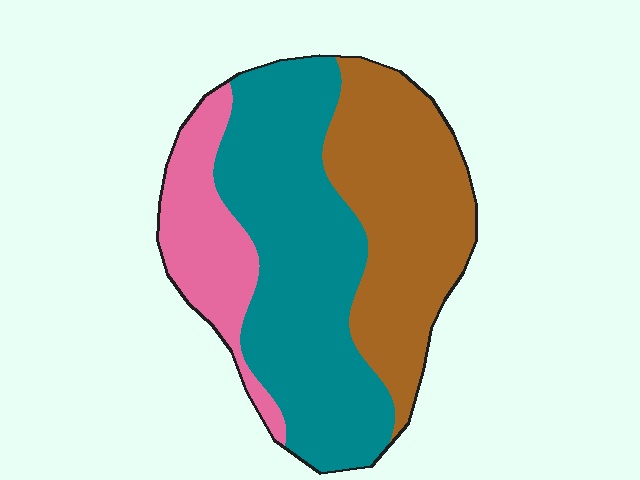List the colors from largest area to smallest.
From largest to smallest: teal, brown, pink.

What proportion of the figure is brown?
Brown takes up between a third and a half of the figure.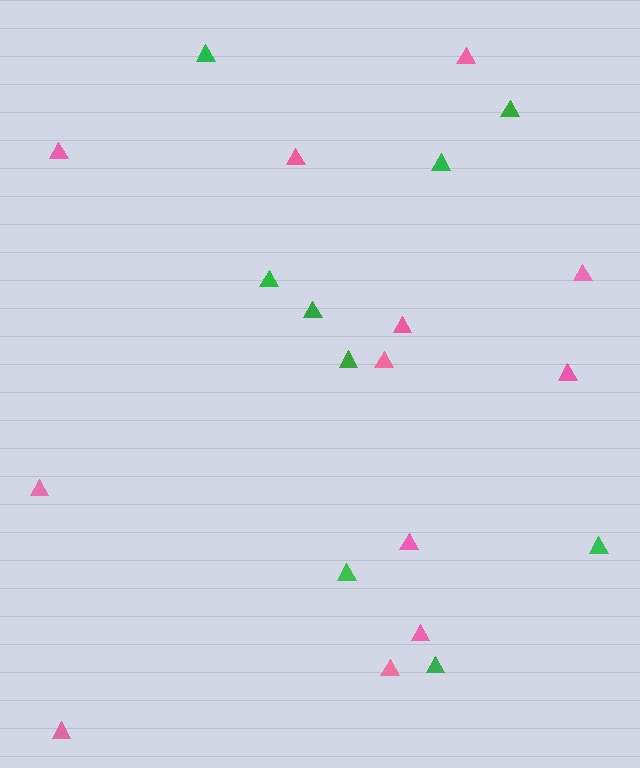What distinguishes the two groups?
There are 2 groups: one group of green triangles (9) and one group of pink triangles (12).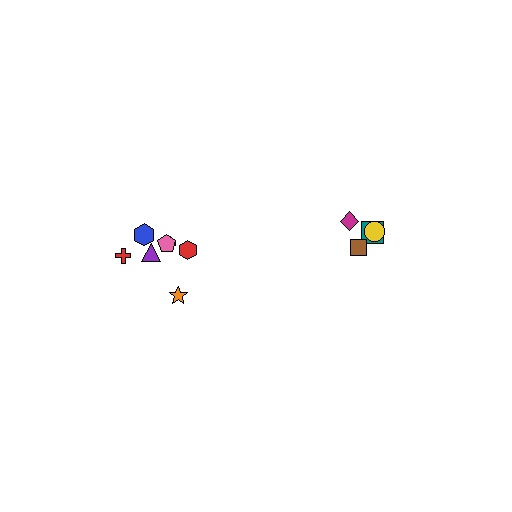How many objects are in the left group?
There are 7 objects.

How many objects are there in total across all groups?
There are 11 objects.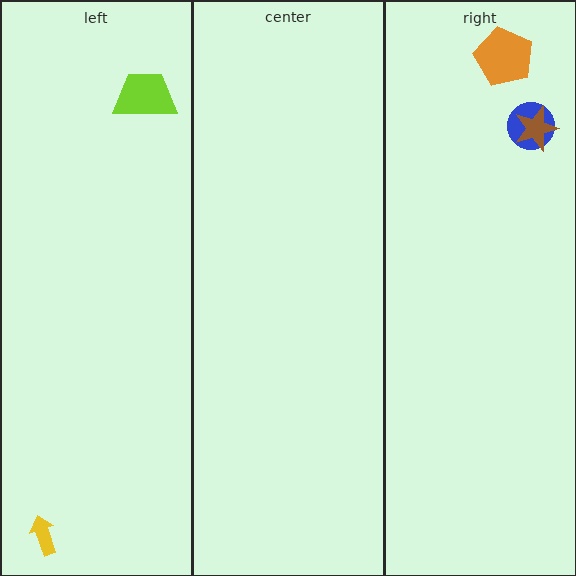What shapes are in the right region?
The orange pentagon, the blue circle, the brown star.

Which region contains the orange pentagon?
The right region.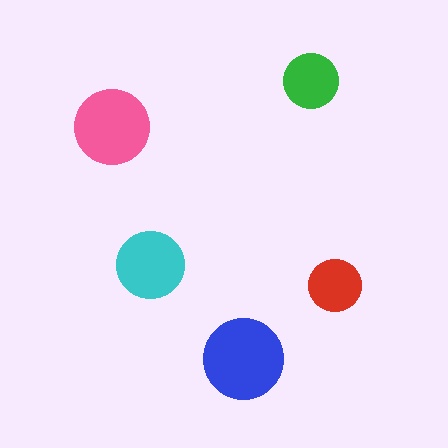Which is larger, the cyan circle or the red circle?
The cyan one.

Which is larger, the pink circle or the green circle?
The pink one.